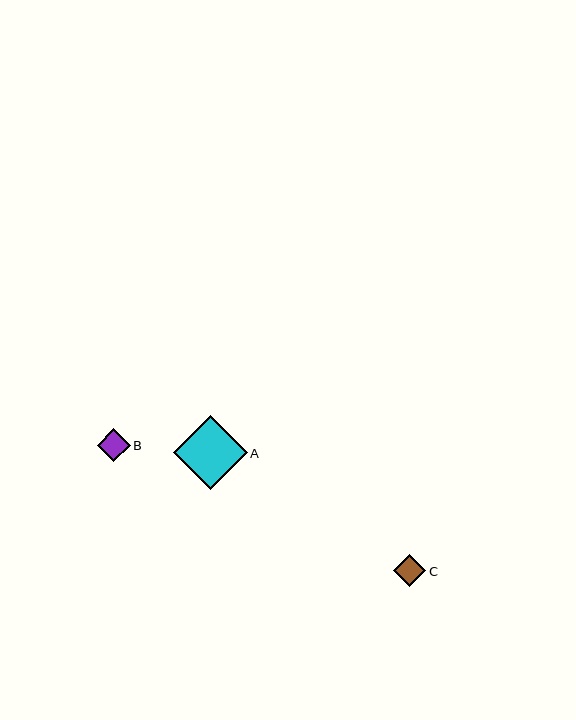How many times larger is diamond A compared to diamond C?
Diamond A is approximately 2.3 times the size of diamond C.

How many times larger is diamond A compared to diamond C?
Diamond A is approximately 2.3 times the size of diamond C.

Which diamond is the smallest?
Diamond C is the smallest with a size of approximately 32 pixels.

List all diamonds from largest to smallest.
From largest to smallest: A, B, C.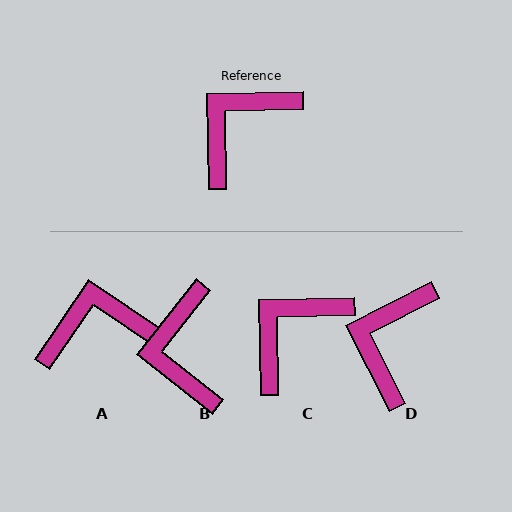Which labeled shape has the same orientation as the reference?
C.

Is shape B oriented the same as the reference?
No, it is off by about 51 degrees.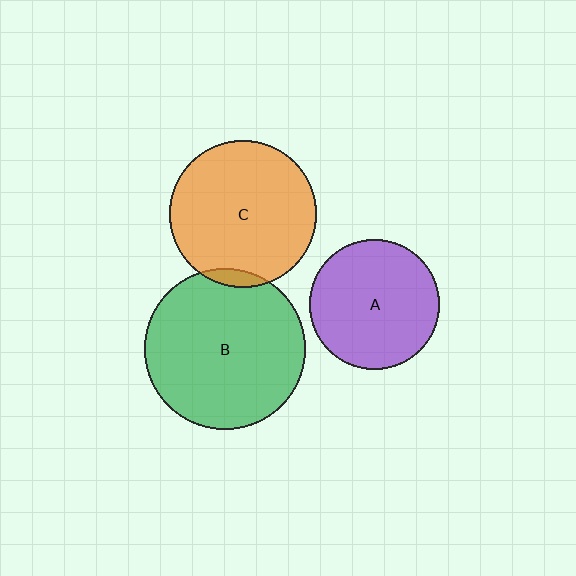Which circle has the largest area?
Circle B (green).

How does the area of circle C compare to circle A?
Approximately 1.3 times.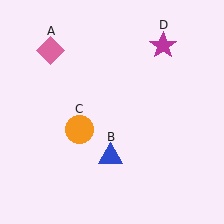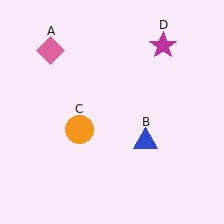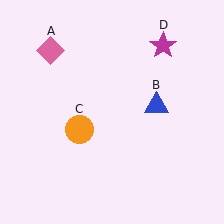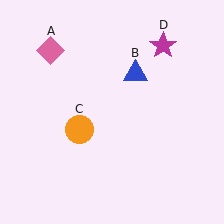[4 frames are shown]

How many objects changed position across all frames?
1 object changed position: blue triangle (object B).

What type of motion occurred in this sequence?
The blue triangle (object B) rotated counterclockwise around the center of the scene.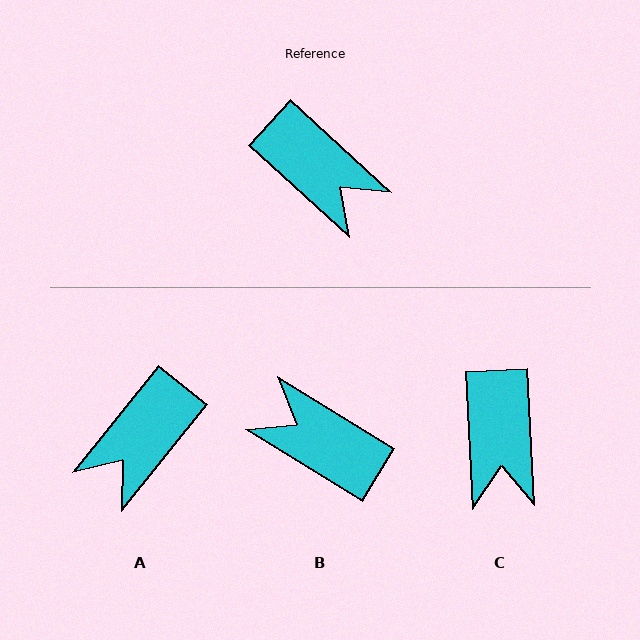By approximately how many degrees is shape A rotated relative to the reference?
Approximately 86 degrees clockwise.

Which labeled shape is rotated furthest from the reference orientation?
B, about 169 degrees away.